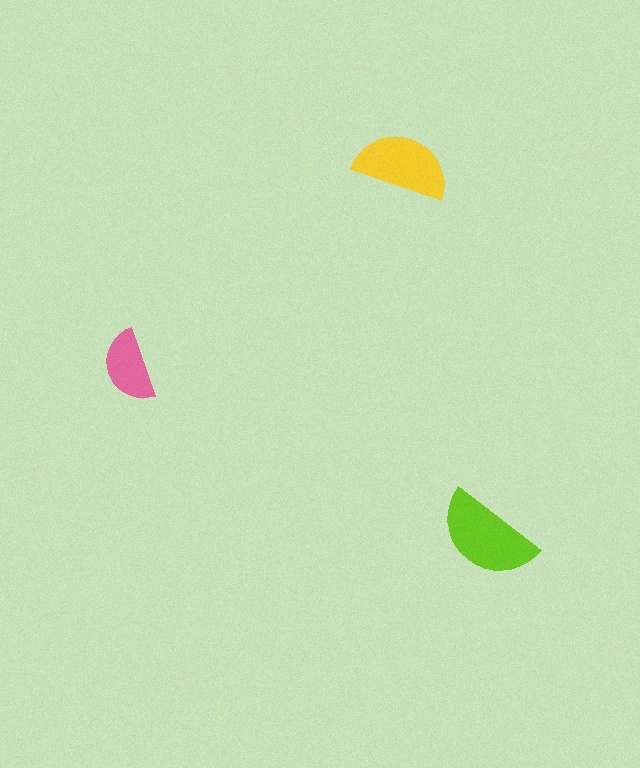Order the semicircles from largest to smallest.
the lime one, the yellow one, the pink one.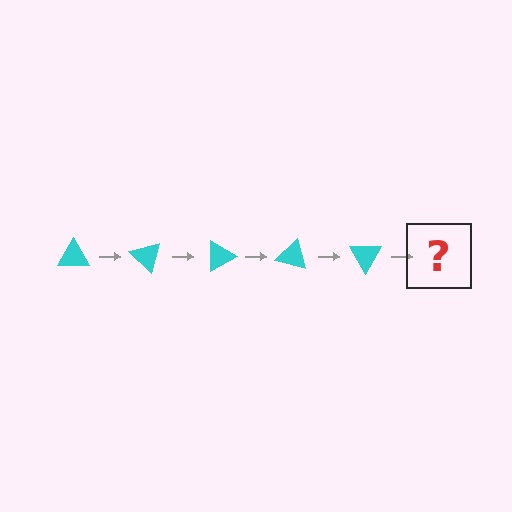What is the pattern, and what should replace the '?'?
The pattern is that the triangle rotates 45 degrees each step. The '?' should be a cyan triangle rotated 225 degrees.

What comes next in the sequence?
The next element should be a cyan triangle rotated 225 degrees.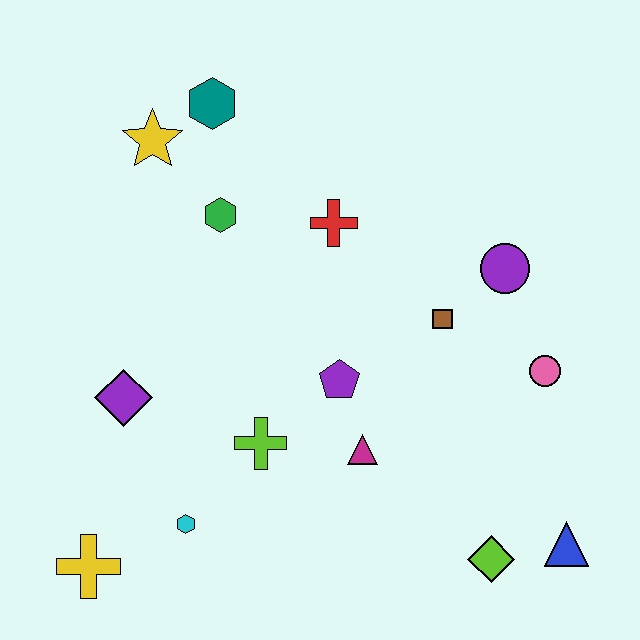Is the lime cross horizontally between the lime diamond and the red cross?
No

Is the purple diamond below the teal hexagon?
Yes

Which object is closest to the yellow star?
The teal hexagon is closest to the yellow star.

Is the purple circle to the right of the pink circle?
No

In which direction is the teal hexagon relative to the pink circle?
The teal hexagon is to the left of the pink circle.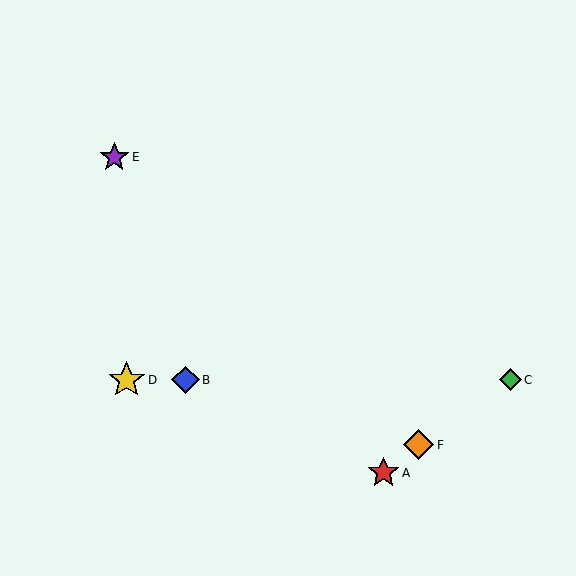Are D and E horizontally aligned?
No, D is at y≈380 and E is at y≈157.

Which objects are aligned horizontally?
Objects B, C, D are aligned horizontally.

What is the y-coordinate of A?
Object A is at y≈473.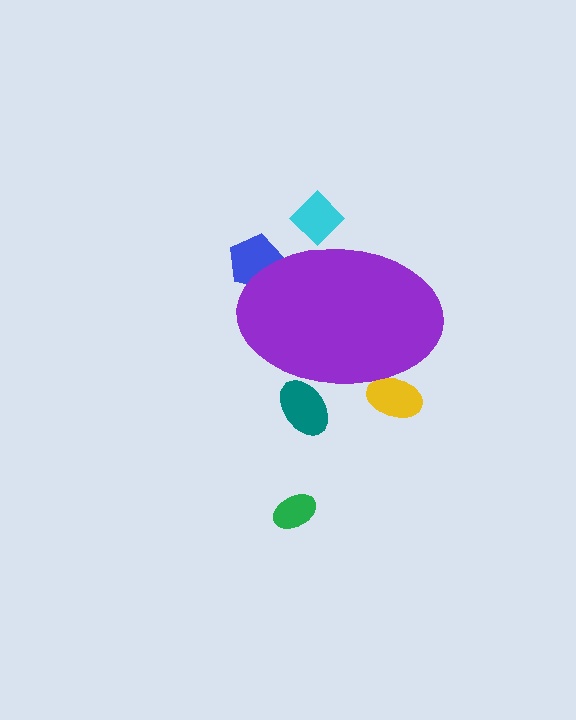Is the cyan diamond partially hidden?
Yes, the cyan diamond is partially hidden behind the purple ellipse.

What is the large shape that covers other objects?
A purple ellipse.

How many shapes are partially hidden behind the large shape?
4 shapes are partially hidden.